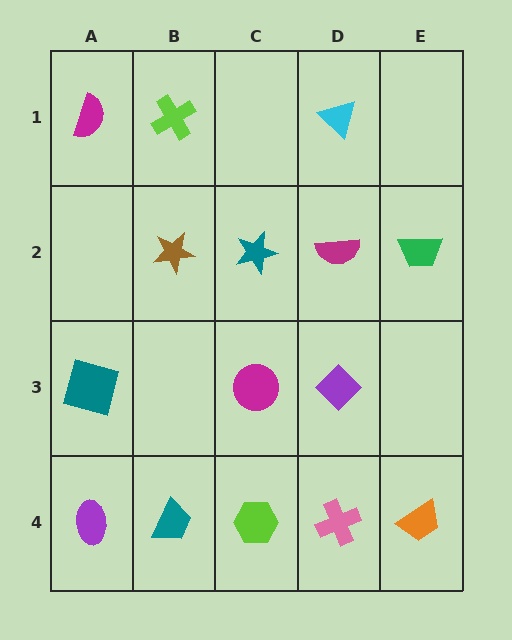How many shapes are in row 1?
3 shapes.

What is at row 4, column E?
An orange trapezoid.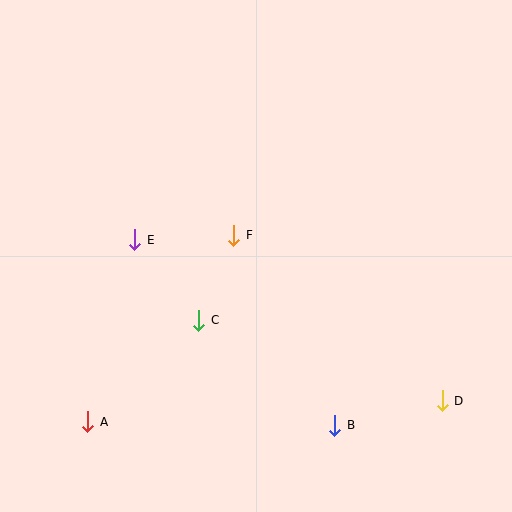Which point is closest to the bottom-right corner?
Point D is closest to the bottom-right corner.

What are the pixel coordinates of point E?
Point E is at (135, 240).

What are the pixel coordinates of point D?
Point D is at (442, 401).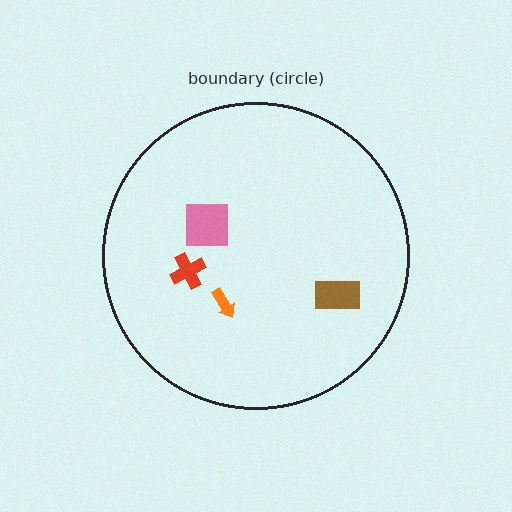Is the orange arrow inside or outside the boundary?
Inside.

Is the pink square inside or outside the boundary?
Inside.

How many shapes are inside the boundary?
4 inside, 0 outside.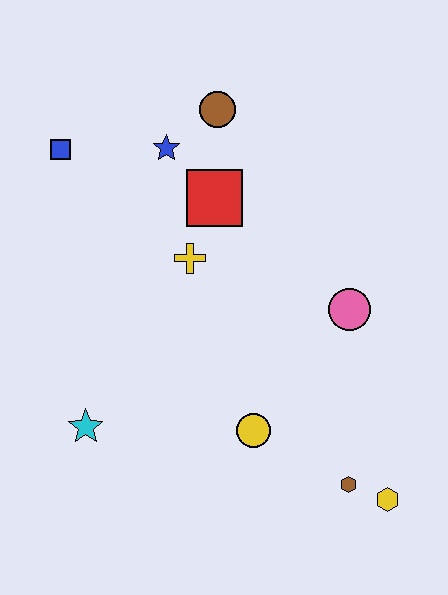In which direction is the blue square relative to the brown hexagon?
The blue square is above the brown hexagon.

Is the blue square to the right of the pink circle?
No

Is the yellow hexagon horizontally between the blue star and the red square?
No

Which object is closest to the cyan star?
The yellow circle is closest to the cyan star.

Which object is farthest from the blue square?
The yellow hexagon is farthest from the blue square.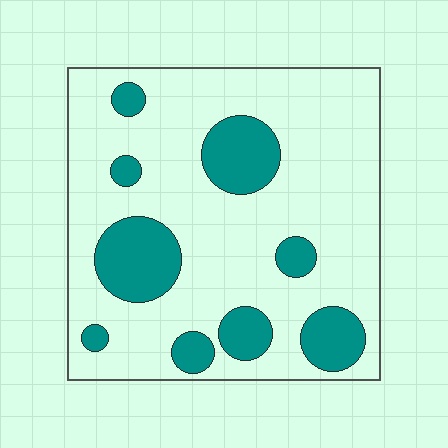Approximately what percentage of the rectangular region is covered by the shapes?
Approximately 20%.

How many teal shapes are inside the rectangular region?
9.